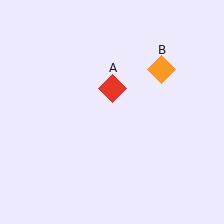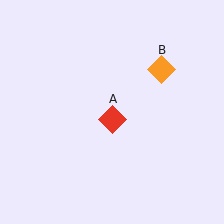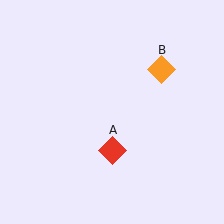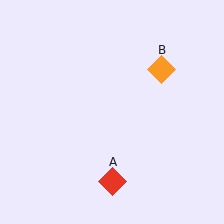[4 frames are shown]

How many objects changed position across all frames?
1 object changed position: red diamond (object A).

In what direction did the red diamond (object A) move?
The red diamond (object A) moved down.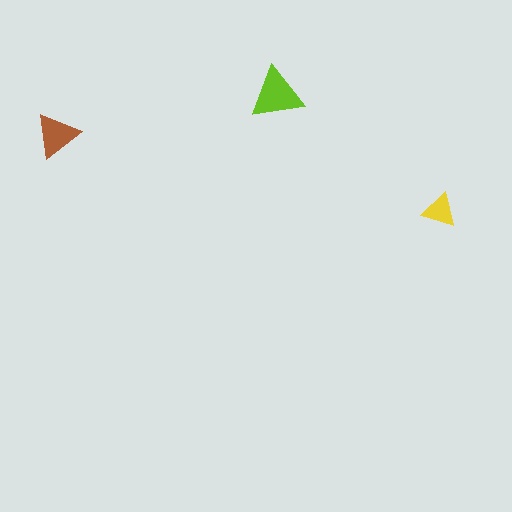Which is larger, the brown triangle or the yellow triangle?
The brown one.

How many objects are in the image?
There are 3 objects in the image.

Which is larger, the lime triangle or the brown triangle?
The lime one.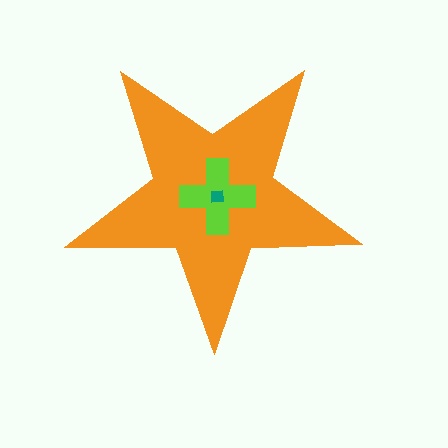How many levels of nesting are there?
3.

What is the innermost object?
The teal square.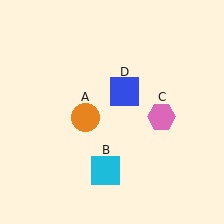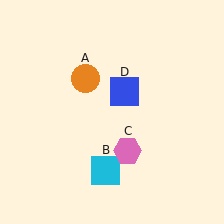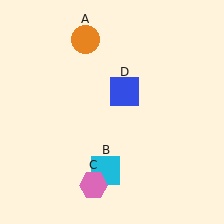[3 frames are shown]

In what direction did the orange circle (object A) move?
The orange circle (object A) moved up.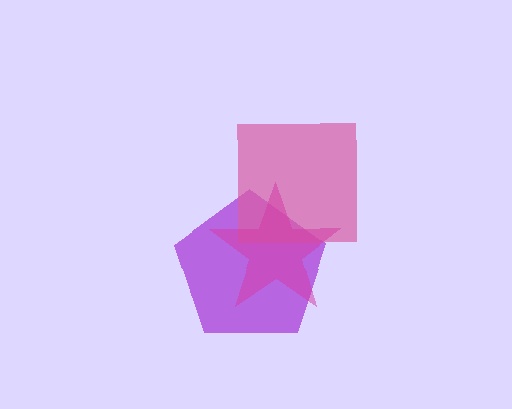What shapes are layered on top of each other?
The layered shapes are: a purple pentagon, a pink square, a magenta star.